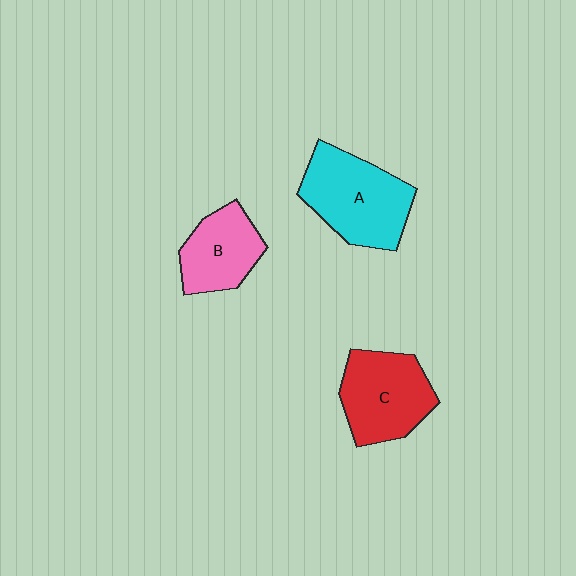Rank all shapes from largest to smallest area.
From largest to smallest: A (cyan), C (red), B (pink).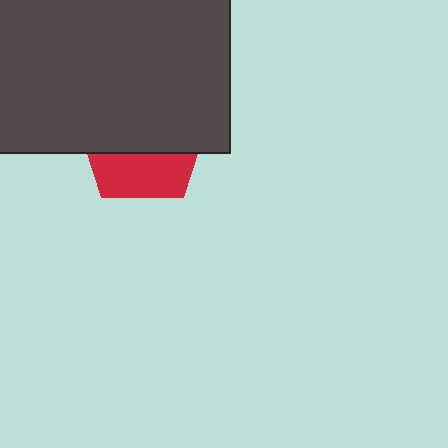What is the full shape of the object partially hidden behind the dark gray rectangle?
The partially hidden object is a red pentagon.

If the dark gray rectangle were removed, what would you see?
You would see the complete red pentagon.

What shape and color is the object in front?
The object in front is a dark gray rectangle.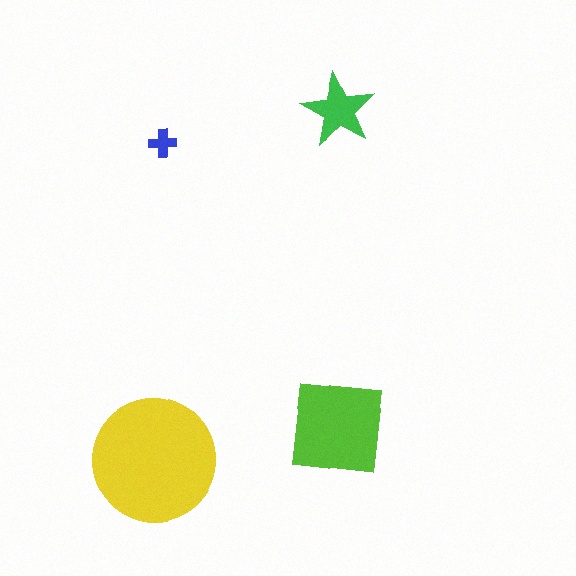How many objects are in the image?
There are 4 objects in the image.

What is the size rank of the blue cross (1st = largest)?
4th.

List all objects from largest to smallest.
The yellow circle, the lime square, the green star, the blue cross.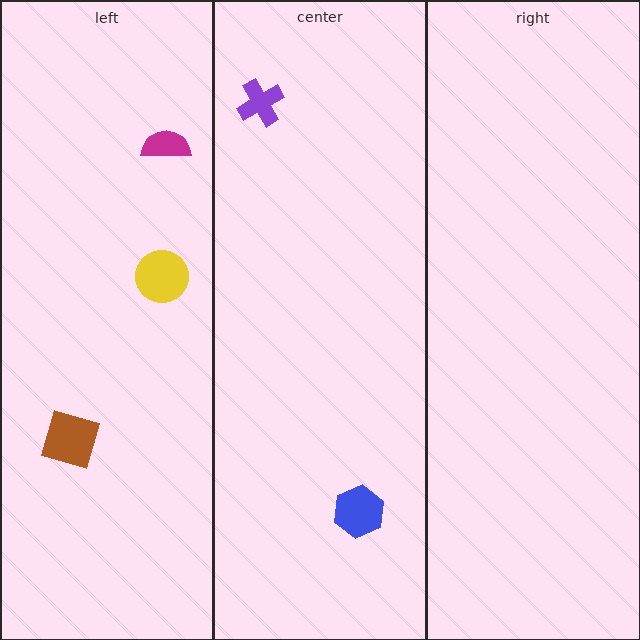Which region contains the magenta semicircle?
The left region.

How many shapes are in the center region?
2.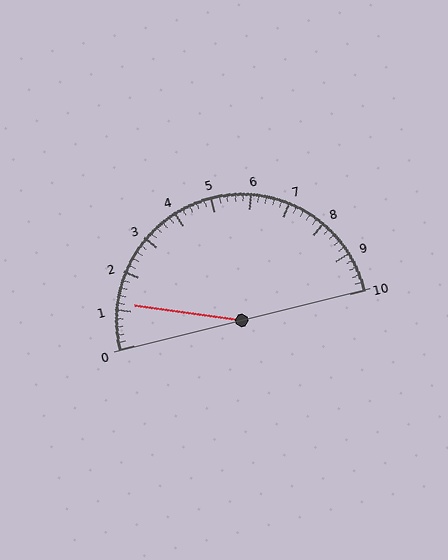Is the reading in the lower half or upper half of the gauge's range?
The reading is in the lower half of the range (0 to 10).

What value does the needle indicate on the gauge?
The needle indicates approximately 1.2.